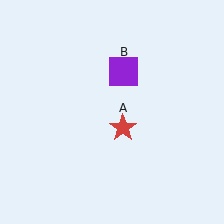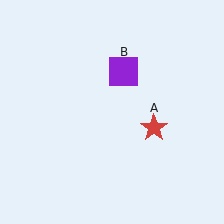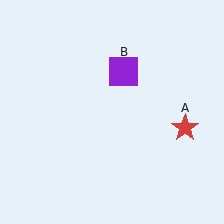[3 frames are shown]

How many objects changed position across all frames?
1 object changed position: red star (object A).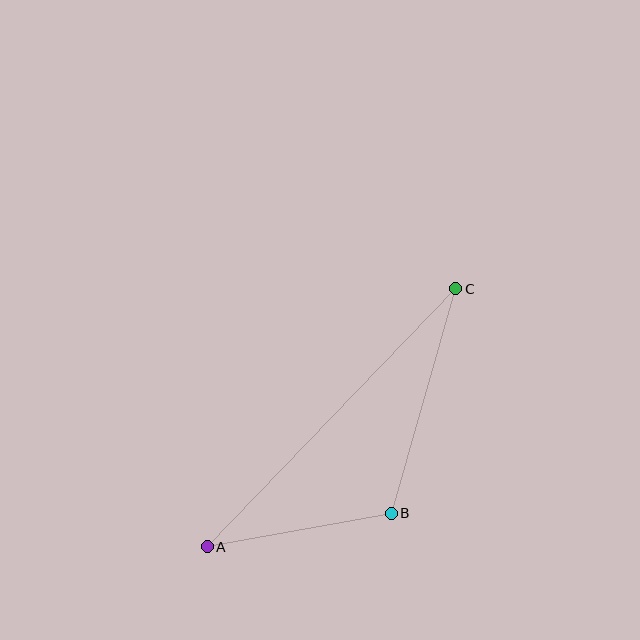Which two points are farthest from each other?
Points A and C are farthest from each other.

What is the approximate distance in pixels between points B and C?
The distance between B and C is approximately 233 pixels.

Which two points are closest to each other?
Points A and B are closest to each other.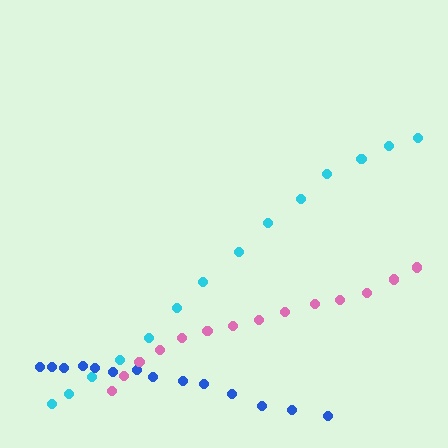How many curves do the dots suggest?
There are 3 distinct paths.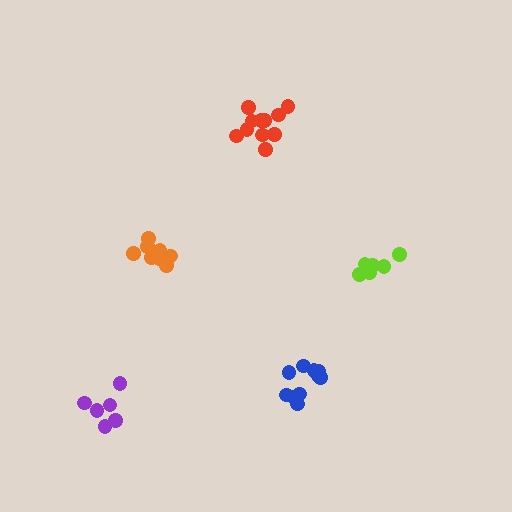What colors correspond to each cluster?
The clusters are colored: lime, red, orange, blue, purple.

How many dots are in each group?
Group 1: 6 dots, Group 2: 11 dots, Group 3: 11 dots, Group 4: 10 dots, Group 5: 6 dots (44 total).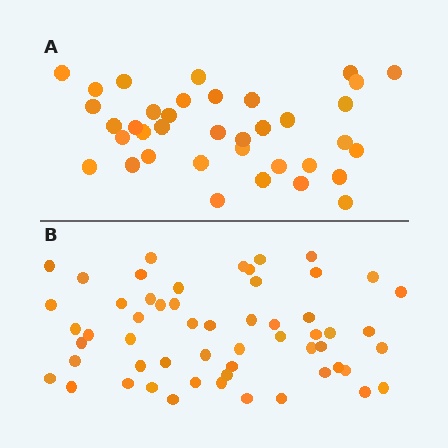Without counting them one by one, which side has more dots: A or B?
Region B (the bottom region) has more dots.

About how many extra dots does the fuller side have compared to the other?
Region B has approximately 20 more dots than region A.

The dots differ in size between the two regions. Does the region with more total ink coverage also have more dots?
No. Region A has more total ink coverage because its dots are larger, but region B actually contains more individual dots. Total area can be misleading — the number of items is what matters here.